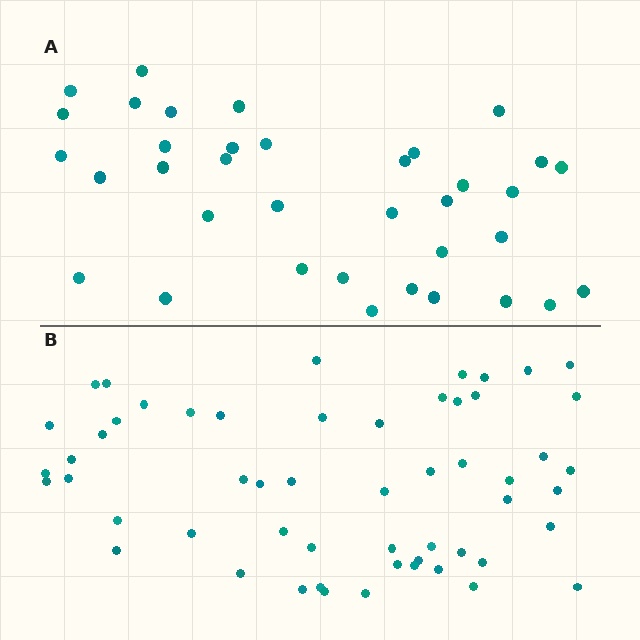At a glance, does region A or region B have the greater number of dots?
Region B (the bottom region) has more dots.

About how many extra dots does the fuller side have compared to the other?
Region B has approximately 20 more dots than region A.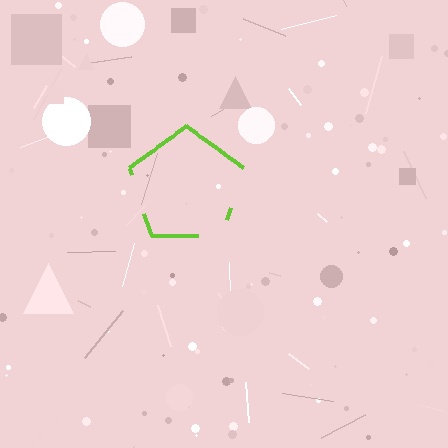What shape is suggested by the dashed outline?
The dashed outline suggests a pentagon.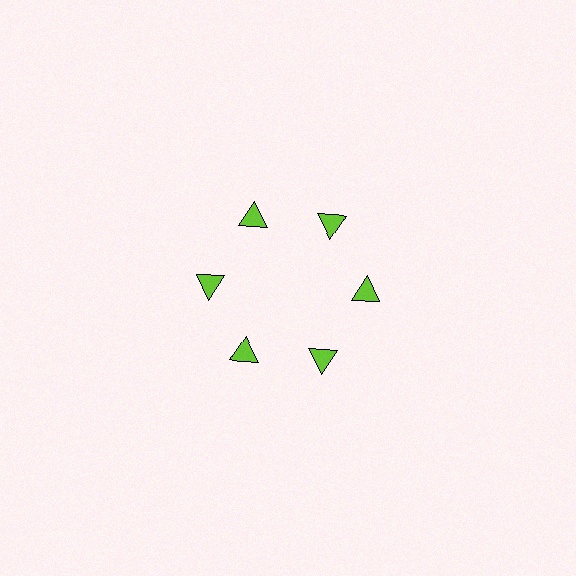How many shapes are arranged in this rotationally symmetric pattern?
There are 6 shapes, arranged in 6 groups of 1.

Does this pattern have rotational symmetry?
Yes, this pattern has 6-fold rotational symmetry. It looks the same after rotating 60 degrees around the center.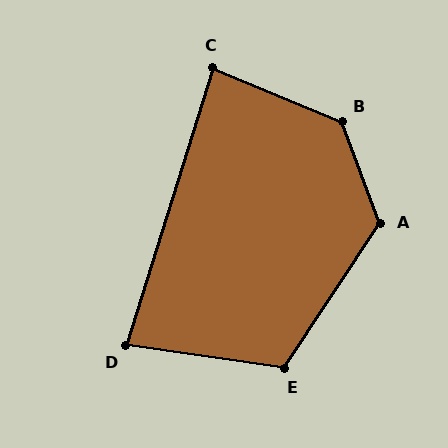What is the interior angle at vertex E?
Approximately 115 degrees (obtuse).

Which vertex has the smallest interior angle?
D, at approximately 81 degrees.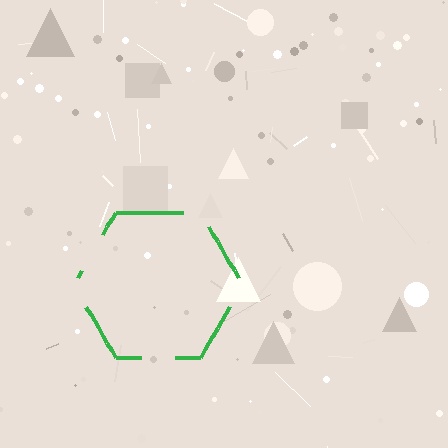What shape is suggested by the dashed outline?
The dashed outline suggests a hexagon.